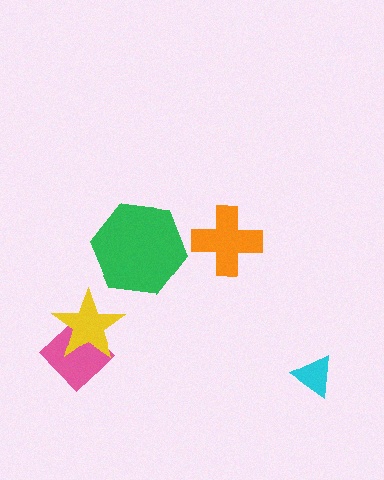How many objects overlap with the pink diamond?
1 object overlaps with the pink diamond.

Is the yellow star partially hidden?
No, no other shape covers it.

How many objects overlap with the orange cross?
0 objects overlap with the orange cross.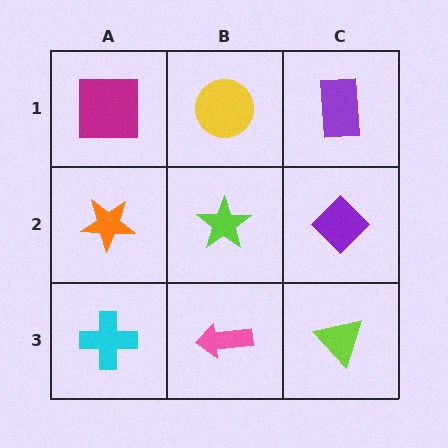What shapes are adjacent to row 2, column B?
A yellow circle (row 1, column B), a pink arrow (row 3, column B), an orange star (row 2, column A), a purple diamond (row 2, column C).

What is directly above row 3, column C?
A purple diamond.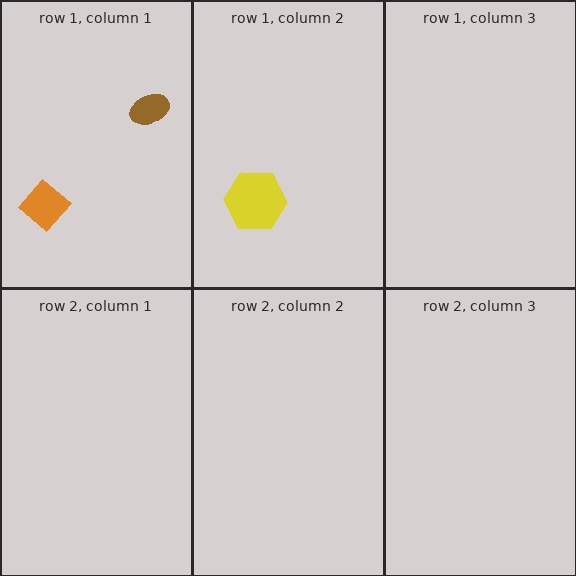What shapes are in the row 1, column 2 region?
The yellow hexagon.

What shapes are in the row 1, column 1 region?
The orange diamond, the brown ellipse.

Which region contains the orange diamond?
The row 1, column 1 region.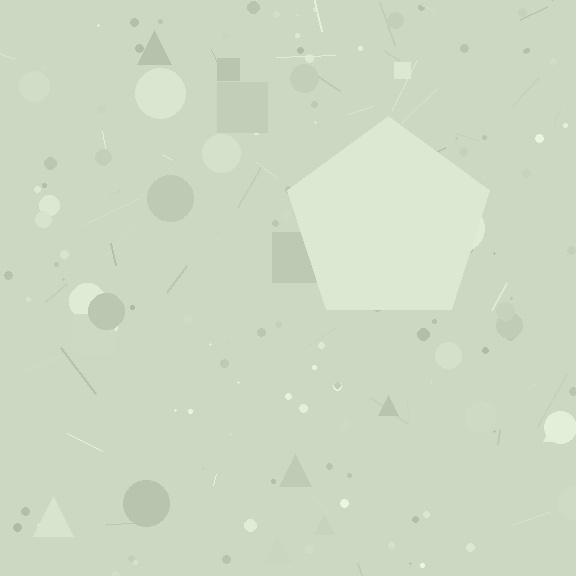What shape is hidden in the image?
A pentagon is hidden in the image.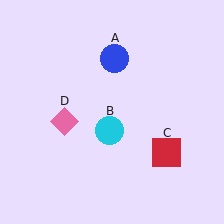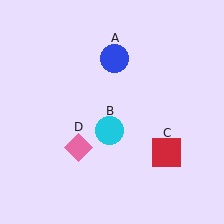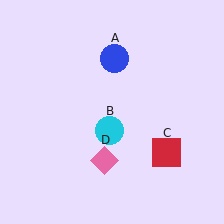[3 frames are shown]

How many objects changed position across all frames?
1 object changed position: pink diamond (object D).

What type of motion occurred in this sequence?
The pink diamond (object D) rotated counterclockwise around the center of the scene.